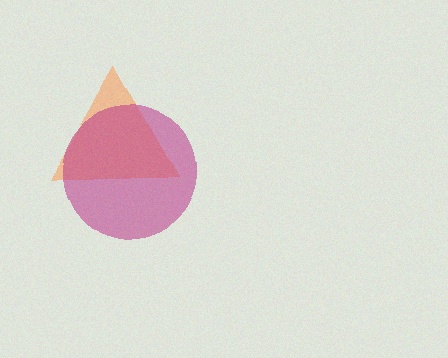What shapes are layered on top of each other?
The layered shapes are: an orange triangle, a magenta circle.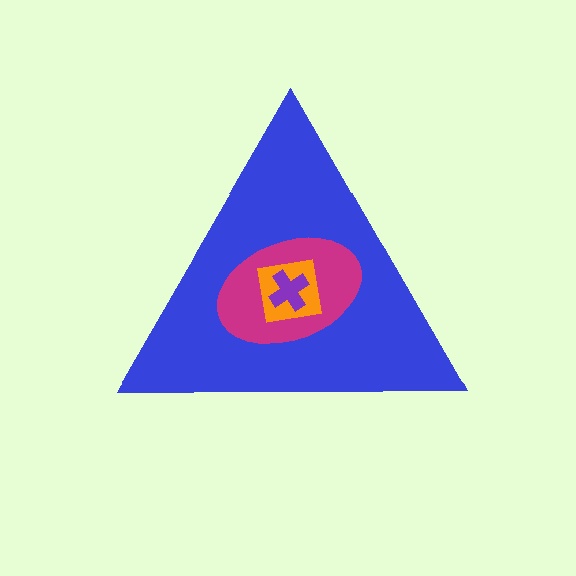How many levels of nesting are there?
4.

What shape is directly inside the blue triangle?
The magenta ellipse.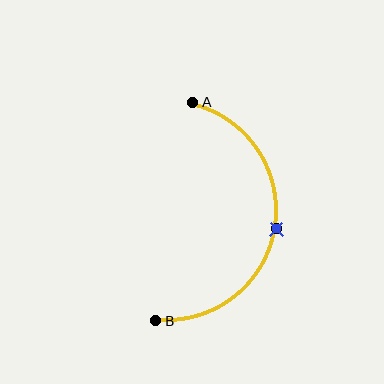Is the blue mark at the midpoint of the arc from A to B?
Yes. The blue mark lies on the arc at equal arc-length from both A and B — it is the arc midpoint.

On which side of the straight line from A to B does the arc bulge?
The arc bulges to the right of the straight line connecting A and B.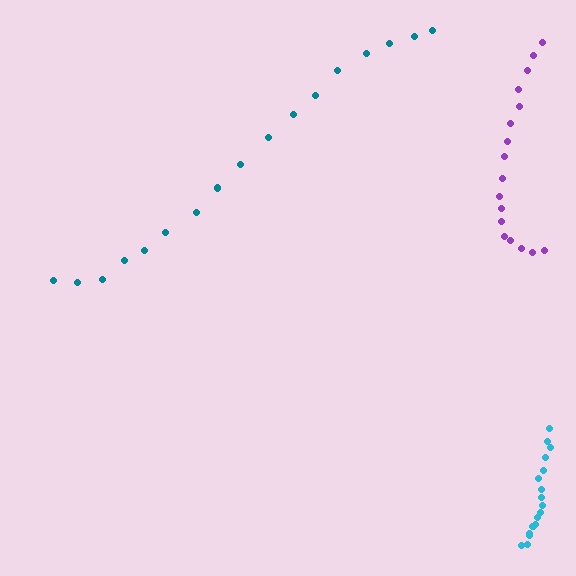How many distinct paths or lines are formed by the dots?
There are 3 distinct paths.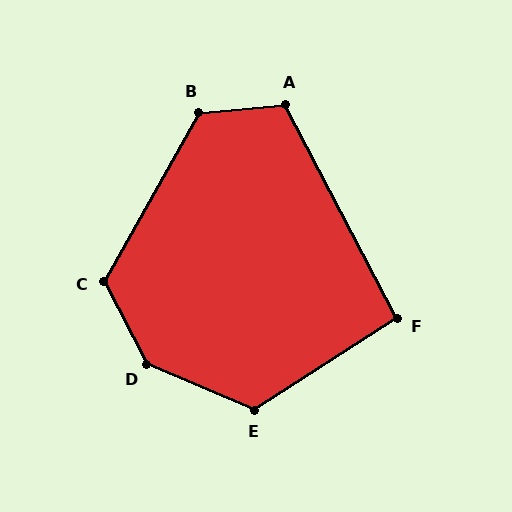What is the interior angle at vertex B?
Approximately 125 degrees (obtuse).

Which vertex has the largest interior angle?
D, at approximately 140 degrees.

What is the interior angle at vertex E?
Approximately 124 degrees (obtuse).